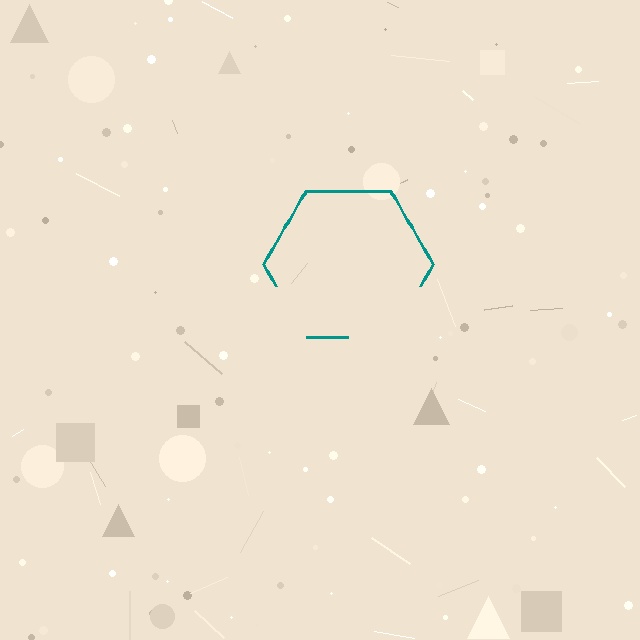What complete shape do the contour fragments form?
The contour fragments form a hexagon.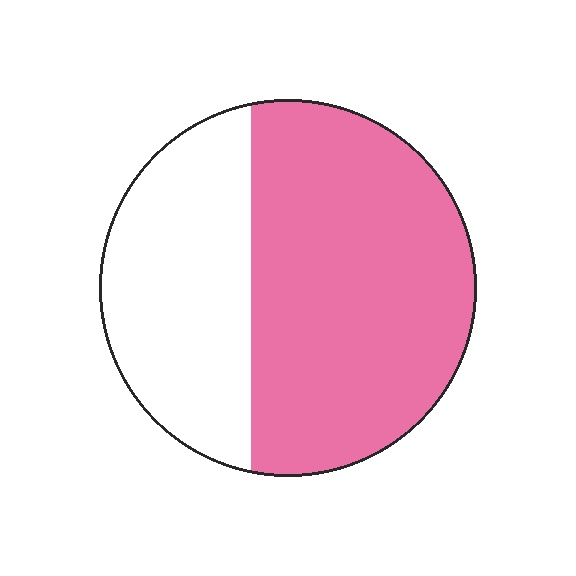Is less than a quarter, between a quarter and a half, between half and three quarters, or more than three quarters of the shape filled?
Between half and three quarters.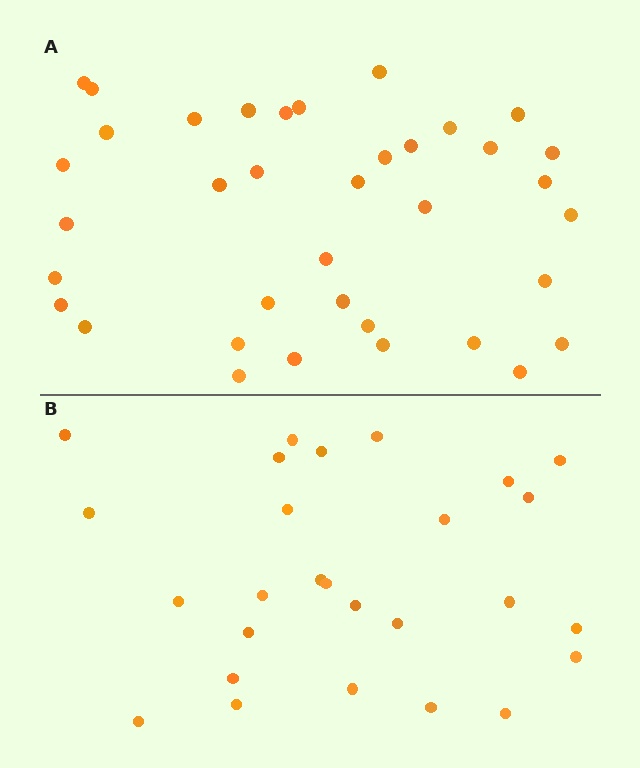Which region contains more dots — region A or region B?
Region A (the top region) has more dots.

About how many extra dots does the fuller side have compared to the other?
Region A has roughly 10 or so more dots than region B.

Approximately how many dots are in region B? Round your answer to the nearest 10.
About 30 dots. (The exact count is 27, which rounds to 30.)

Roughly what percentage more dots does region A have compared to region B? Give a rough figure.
About 35% more.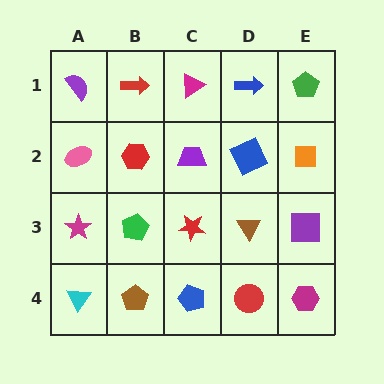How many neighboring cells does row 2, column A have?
3.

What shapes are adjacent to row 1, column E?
An orange square (row 2, column E), a blue arrow (row 1, column D).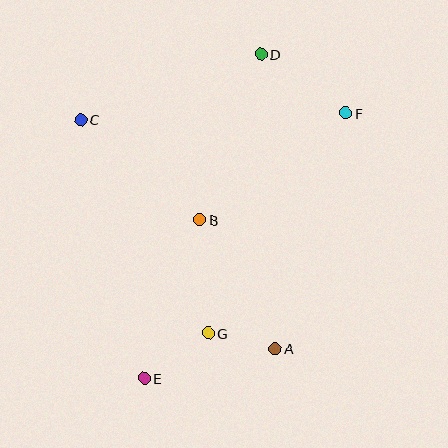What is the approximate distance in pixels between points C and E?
The distance between C and E is approximately 266 pixels.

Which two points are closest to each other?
Points A and G are closest to each other.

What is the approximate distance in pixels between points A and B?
The distance between A and B is approximately 150 pixels.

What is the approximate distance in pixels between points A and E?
The distance between A and E is approximately 134 pixels.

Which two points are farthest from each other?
Points D and E are farthest from each other.